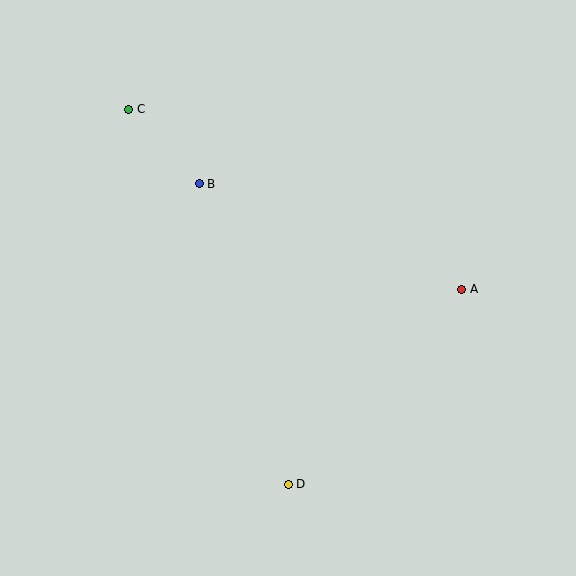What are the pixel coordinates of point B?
Point B is at (199, 184).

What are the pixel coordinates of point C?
Point C is at (129, 109).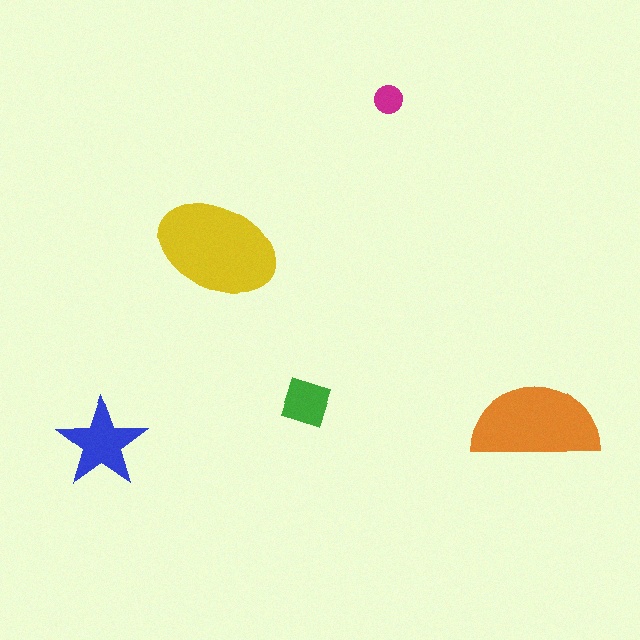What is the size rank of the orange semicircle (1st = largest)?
2nd.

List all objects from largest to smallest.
The yellow ellipse, the orange semicircle, the blue star, the green square, the magenta circle.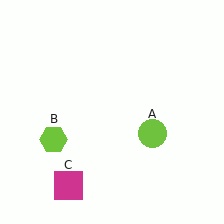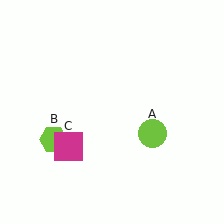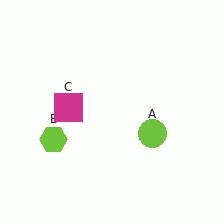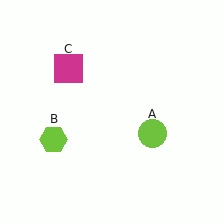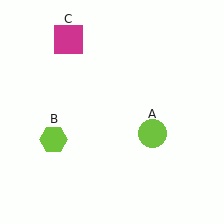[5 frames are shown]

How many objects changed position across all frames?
1 object changed position: magenta square (object C).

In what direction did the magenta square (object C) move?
The magenta square (object C) moved up.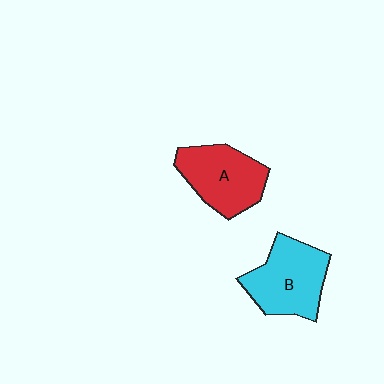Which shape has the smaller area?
Shape A (red).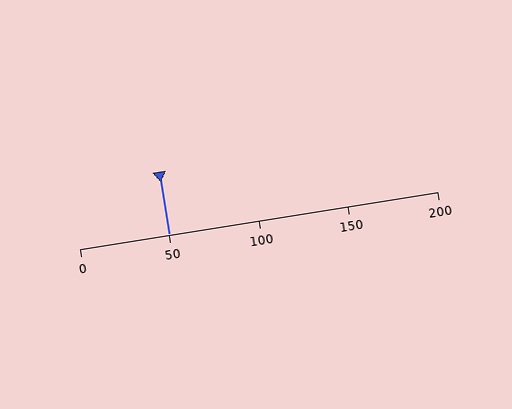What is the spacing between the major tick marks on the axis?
The major ticks are spaced 50 apart.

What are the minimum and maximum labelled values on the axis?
The axis runs from 0 to 200.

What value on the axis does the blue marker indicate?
The marker indicates approximately 50.